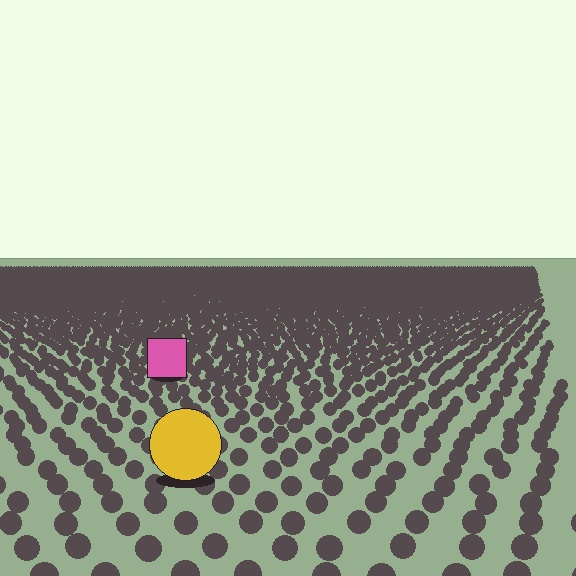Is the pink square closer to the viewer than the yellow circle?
No. The yellow circle is closer — you can tell from the texture gradient: the ground texture is coarser near it.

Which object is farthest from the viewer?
The pink square is farthest from the viewer. It appears smaller and the ground texture around it is denser.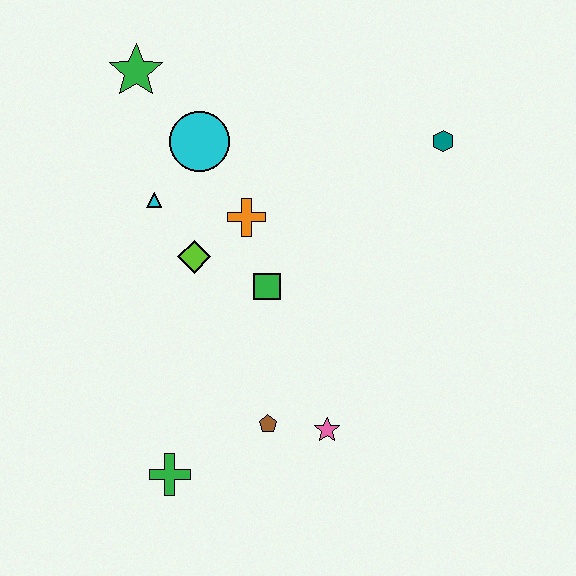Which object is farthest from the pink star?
The green star is farthest from the pink star.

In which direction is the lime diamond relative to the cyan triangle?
The lime diamond is below the cyan triangle.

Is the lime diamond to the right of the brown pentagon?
No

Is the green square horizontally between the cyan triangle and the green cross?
No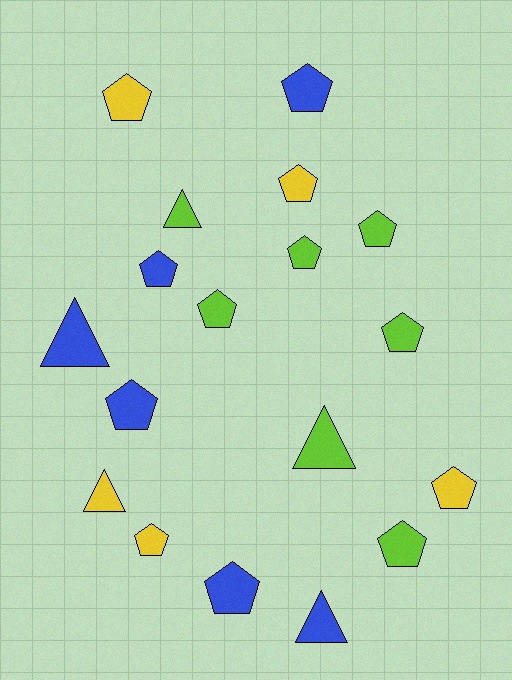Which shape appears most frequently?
Pentagon, with 13 objects.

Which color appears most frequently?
Lime, with 7 objects.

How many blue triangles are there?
There are 2 blue triangles.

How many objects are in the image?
There are 18 objects.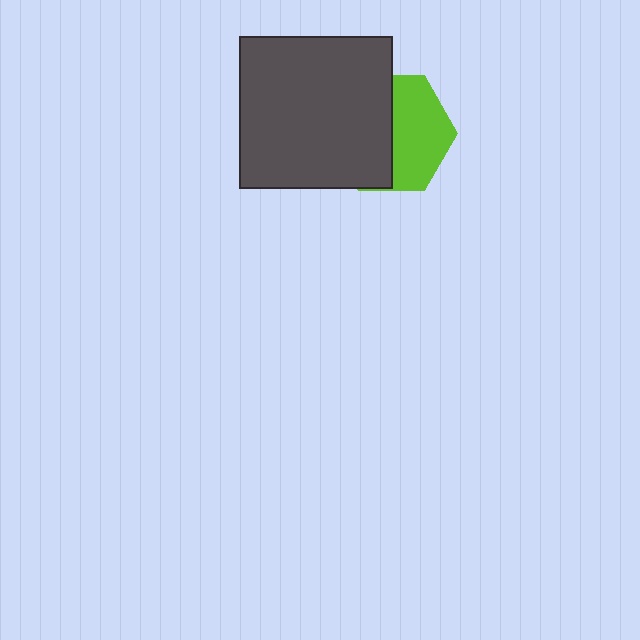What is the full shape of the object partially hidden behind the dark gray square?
The partially hidden object is a lime hexagon.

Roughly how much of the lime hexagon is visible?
About half of it is visible (roughly 48%).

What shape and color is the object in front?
The object in front is a dark gray square.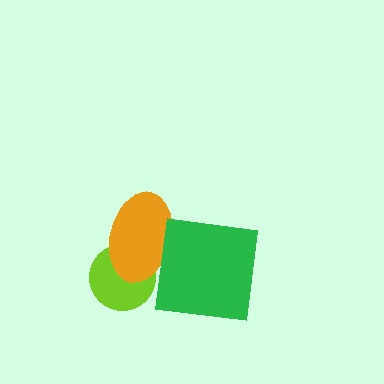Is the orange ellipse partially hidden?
Yes, it is partially covered by another shape.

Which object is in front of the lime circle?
The orange ellipse is in front of the lime circle.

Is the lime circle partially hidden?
Yes, it is partially covered by another shape.